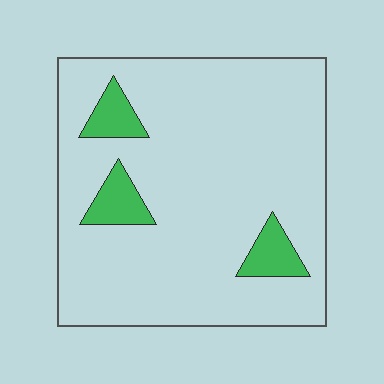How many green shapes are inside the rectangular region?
3.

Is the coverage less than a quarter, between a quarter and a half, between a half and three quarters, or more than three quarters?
Less than a quarter.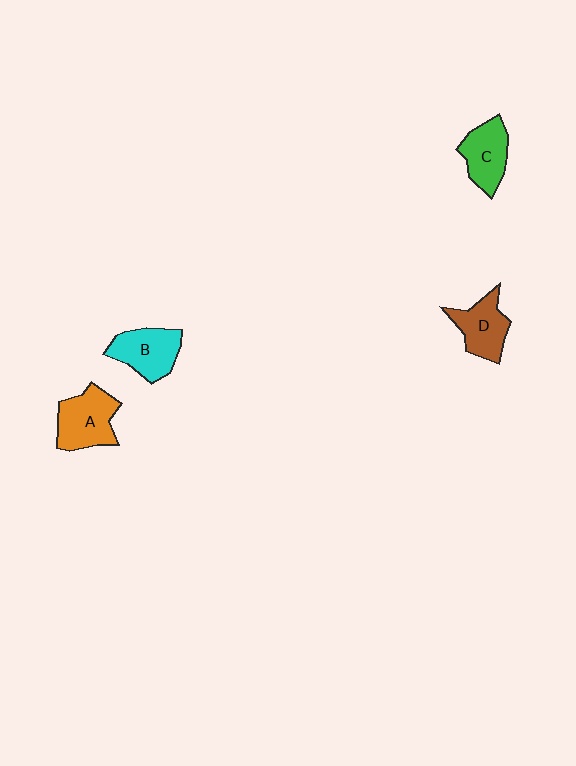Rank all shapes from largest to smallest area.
From largest to smallest: A (orange), B (cyan), D (brown), C (green).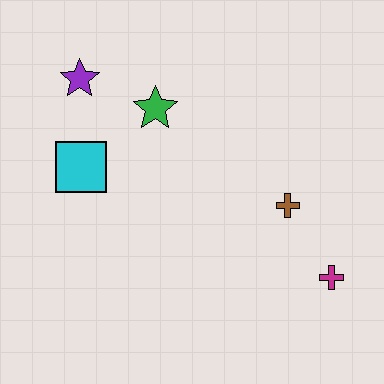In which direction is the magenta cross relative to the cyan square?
The magenta cross is to the right of the cyan square.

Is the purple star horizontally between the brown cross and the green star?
No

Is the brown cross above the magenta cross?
Yes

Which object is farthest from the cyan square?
The magenta cross is farthest from the cyan square.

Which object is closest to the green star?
The purple star is closest to the green star.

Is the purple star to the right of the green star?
No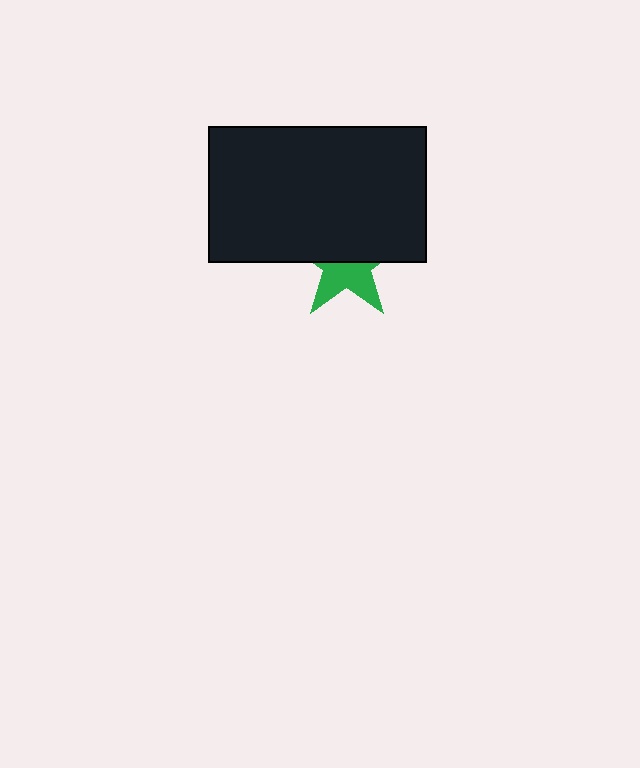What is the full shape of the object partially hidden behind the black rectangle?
The partially hidden object is a green star.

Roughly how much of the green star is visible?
About half of it is visible (roughly 45%).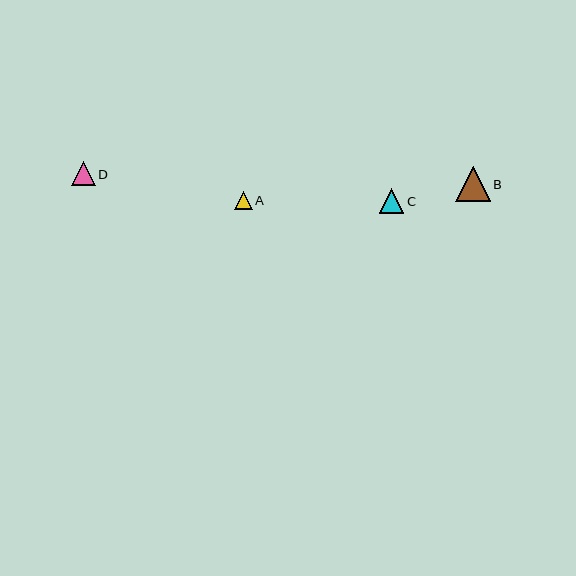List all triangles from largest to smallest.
From largest to smallest: B, C, D, A.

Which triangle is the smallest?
Triangle A is the smallest with a size of approximately 18 pixels.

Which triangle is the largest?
Triangle B is the largest with a size of approximately 34 pixels.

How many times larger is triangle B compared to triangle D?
Triangle B is approximately 1.5 times the size of triangle D.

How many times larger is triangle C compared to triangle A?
Triangle C is approximately 1.4 times the size of triangle A.